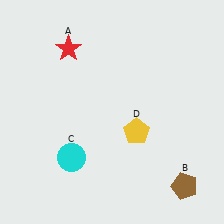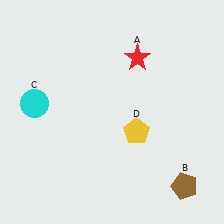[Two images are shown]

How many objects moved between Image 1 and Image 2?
2 objects moved between the two images.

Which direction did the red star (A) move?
The red star (A) moved right.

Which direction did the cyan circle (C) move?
The cyan circle (C) moved up.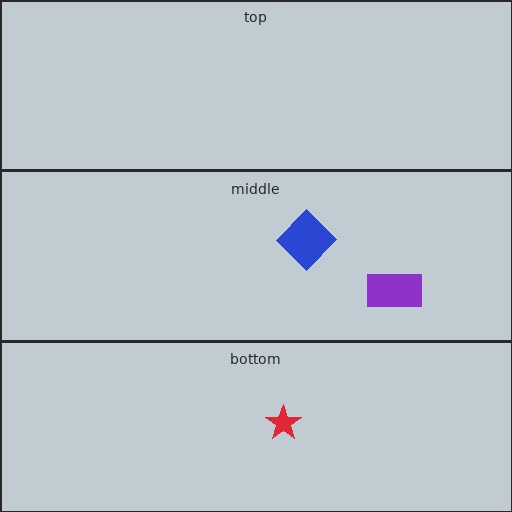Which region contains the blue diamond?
The middle region.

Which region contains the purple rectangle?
The middle region.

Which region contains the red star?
The bottom region.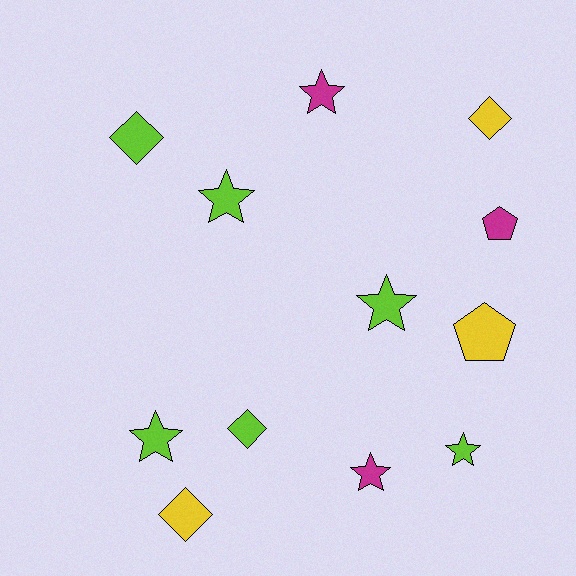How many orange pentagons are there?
There are no orange pentagons.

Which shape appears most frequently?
Star, with 6 objects.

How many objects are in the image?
There are 12 objects.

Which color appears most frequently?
Lime, with 6 objects.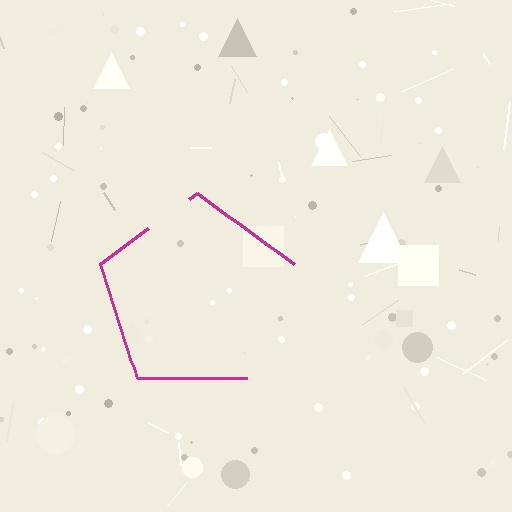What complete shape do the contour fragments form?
The contour fragments form a pentagon.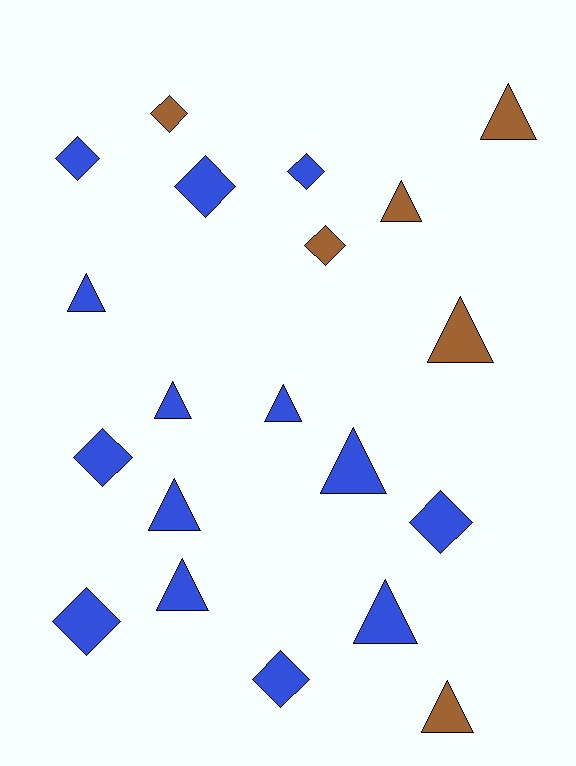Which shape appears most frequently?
Triangle, with 11 objects.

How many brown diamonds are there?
There are 2 brown diamonds.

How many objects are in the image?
There are 20 objects.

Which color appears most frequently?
Blue, with 14 objects.